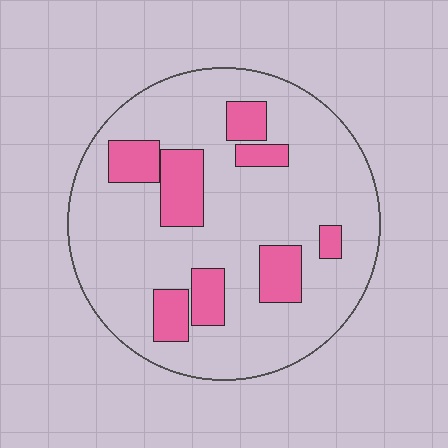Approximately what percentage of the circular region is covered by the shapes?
Approximately 20%.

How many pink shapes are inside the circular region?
8.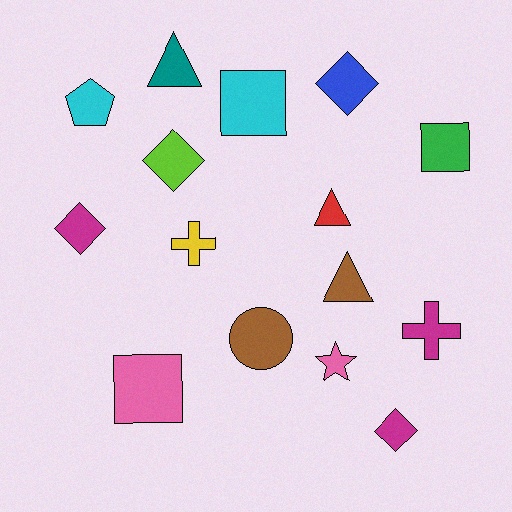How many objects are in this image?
There are 15 objects.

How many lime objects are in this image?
There is 1 lime object.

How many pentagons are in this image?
There is 1 pentagon.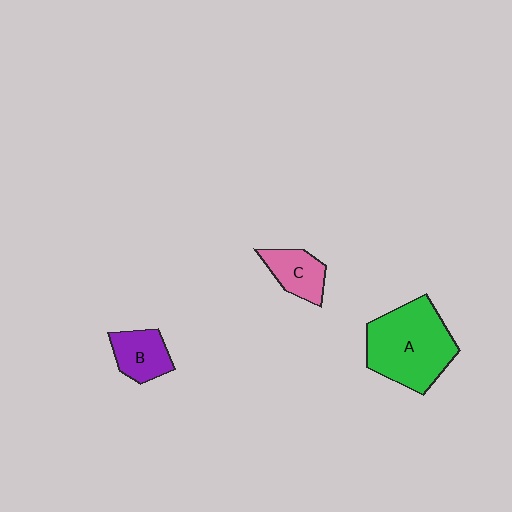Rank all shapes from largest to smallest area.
From largest to smallest: A (green), B (purple), C (pink).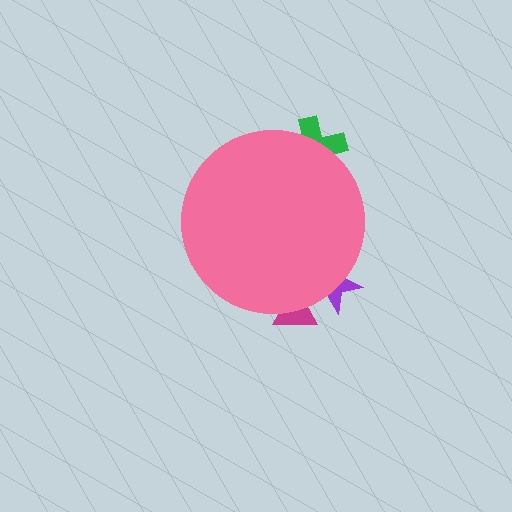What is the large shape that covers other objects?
A pink circle.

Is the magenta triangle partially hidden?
Yes, the magenta triangle is partially hidden behind the pink circle.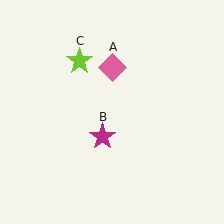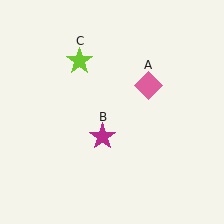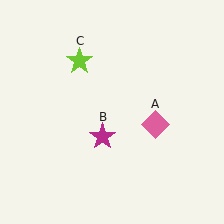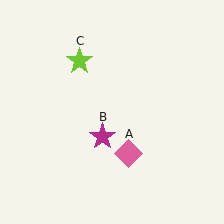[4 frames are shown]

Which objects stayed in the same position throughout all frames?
Magenta star (object B) and lime star (object C) remained stationary.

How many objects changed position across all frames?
1 object changed position: pink diamond (object A).